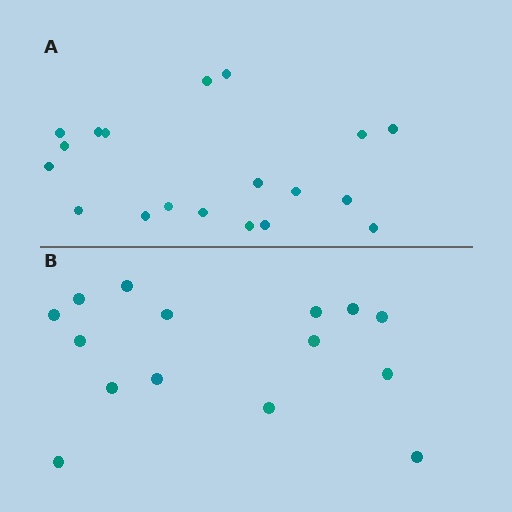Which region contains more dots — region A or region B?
Region A (the top region) has more dots.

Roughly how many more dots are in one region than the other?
Region A has about 4 more dots than region B.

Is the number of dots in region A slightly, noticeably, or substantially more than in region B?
Region A has noticeably more, but not dramatically so. The ratio is roughly 1.3 to 1.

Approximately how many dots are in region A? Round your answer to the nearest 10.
About 20 dots. (The exact count is 19, which rounds to 20.)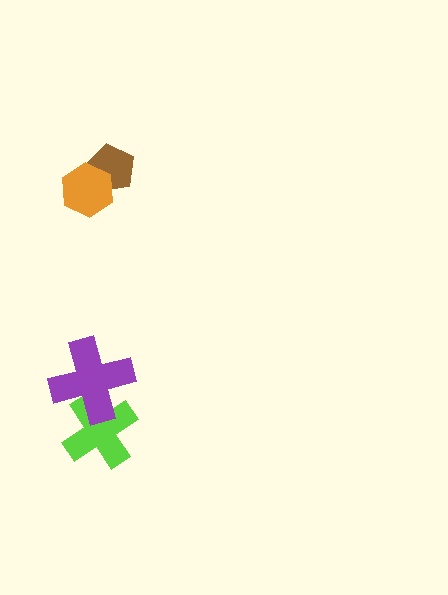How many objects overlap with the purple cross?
1 object overlaps with the purple cross.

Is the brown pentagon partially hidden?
Yes, it is partially covered by another shape.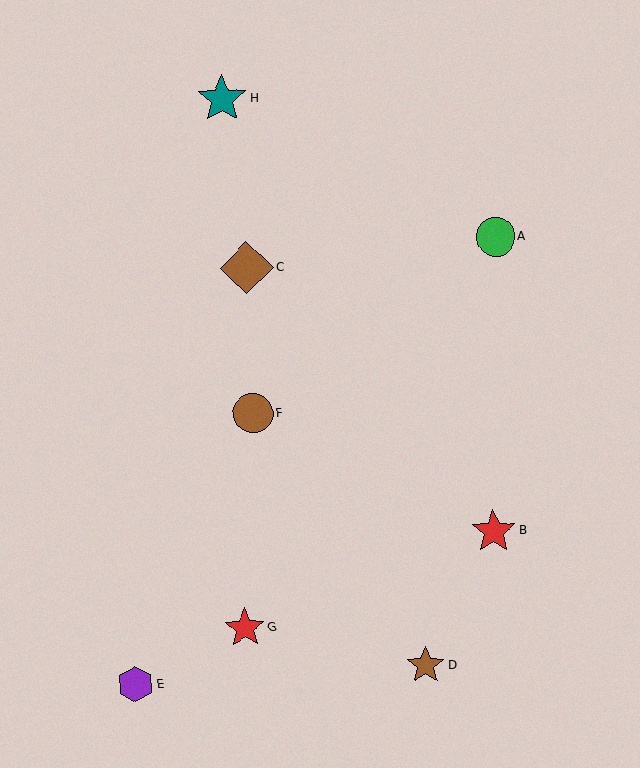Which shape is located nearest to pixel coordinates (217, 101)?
The teal star (labeled H) at (222, 99) is nearest to that location.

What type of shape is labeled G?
Shape G is a red star.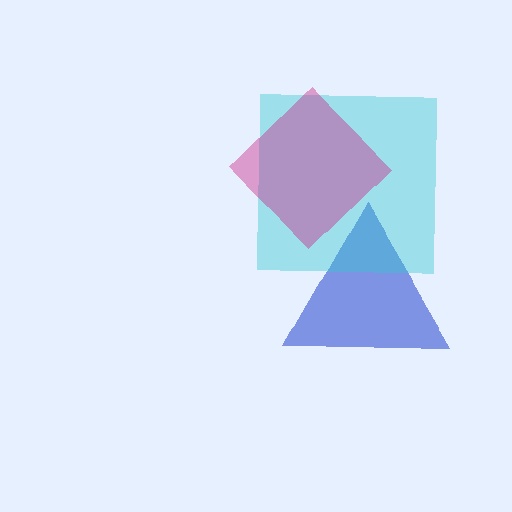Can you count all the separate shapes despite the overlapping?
Yes, there are 3 separate shapes.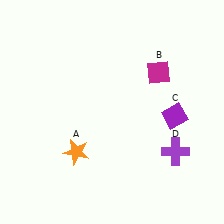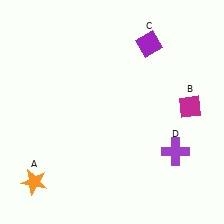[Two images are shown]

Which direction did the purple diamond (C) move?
The purple diamond (C) moved up.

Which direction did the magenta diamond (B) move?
The magenta diamond (B) moved down.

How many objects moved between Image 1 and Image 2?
3 objects moved between the two images.